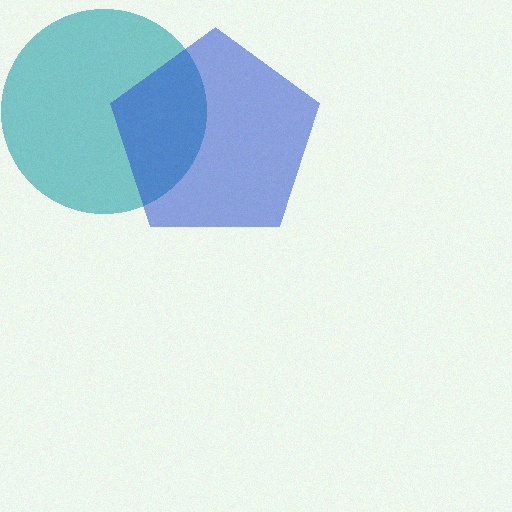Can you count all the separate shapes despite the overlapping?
Yes, there are 2 separate shapes.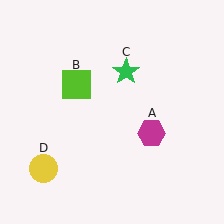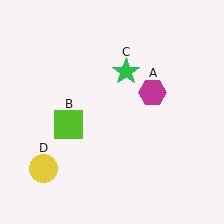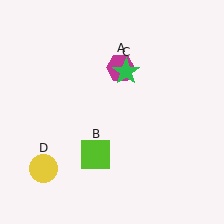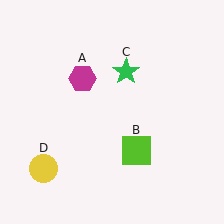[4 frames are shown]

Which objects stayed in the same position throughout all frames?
Green star (object C) and yellow circle (object D) remained stationary.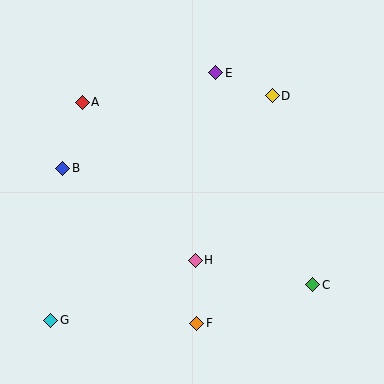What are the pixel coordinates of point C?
Point C is at (313, 285).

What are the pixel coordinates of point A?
Point A is at (82, 102).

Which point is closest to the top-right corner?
Point D is closest to the top-right corner.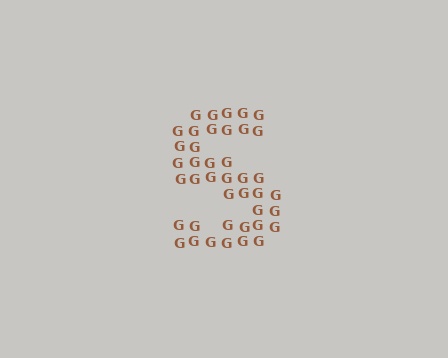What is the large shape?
The large shape is the letter S.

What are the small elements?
The small elements are letter G's.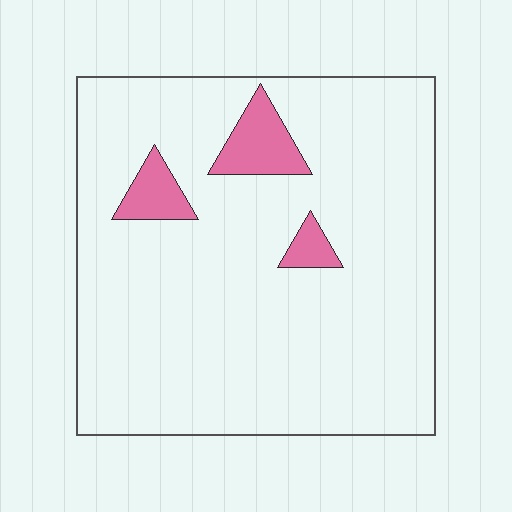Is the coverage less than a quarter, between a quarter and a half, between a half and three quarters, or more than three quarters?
Less than a quarter.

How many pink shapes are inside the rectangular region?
3.